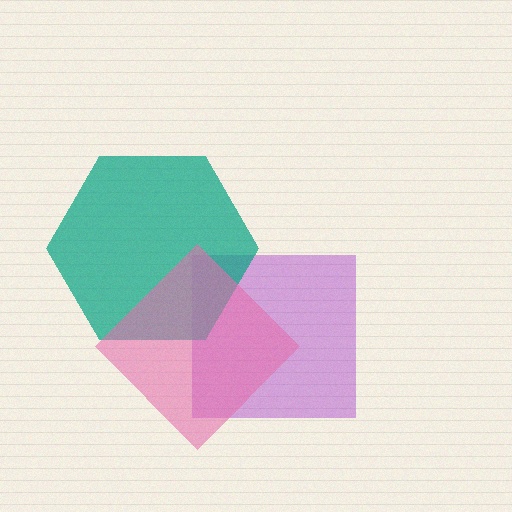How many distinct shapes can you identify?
There are 3 distinct shapes: a purple square, a teal hexagon, a pink diamond.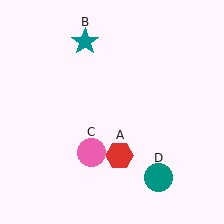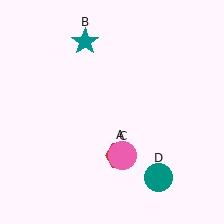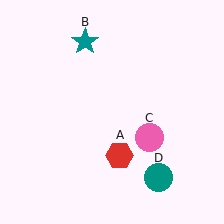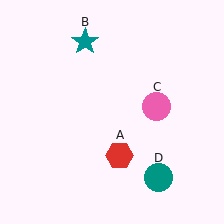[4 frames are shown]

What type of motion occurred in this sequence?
The pink circle (object C) rotated counterclockwise around the center of the scene.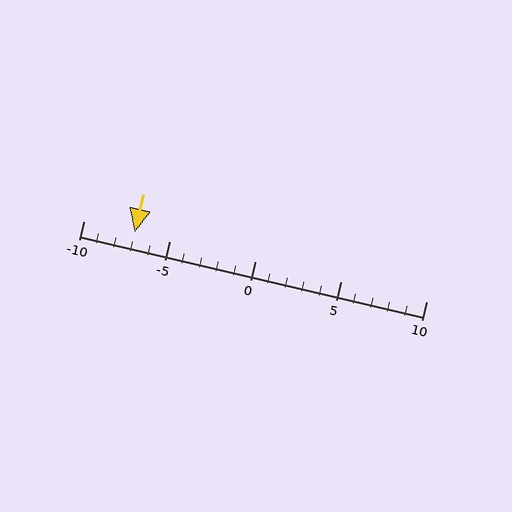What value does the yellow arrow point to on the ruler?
The yellow arrow points to approximately -7.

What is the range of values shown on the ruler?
The ruler shows values from -10 to 10.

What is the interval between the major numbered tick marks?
The major tick marks are spaced 5 units apart.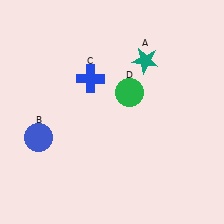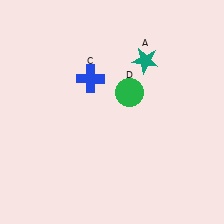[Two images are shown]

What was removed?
The blue circle (B) was removed in Image 2.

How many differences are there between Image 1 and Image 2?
There is 1 difference between the two images.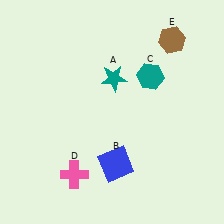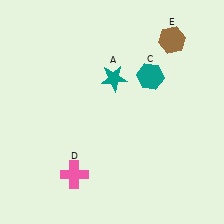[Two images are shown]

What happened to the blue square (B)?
The blue square (B) was removed in Image 2. It was in the bottom-right area of Image 1.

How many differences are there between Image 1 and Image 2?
There is 1 difference between the two images.